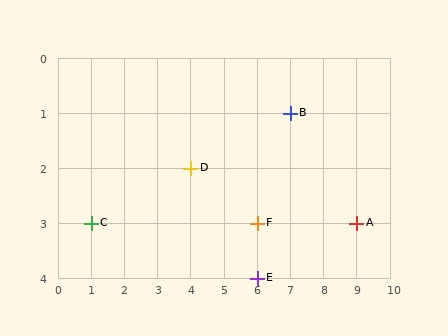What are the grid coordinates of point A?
Point A is at grid coordinates (9, 3).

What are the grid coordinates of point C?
Point C is at grid coordinates (1, 3).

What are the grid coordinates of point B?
Point B is at grid coordinates (7, 1).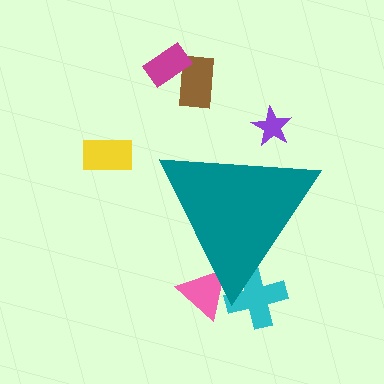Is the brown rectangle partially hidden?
No, the brown rectangle is fully visible.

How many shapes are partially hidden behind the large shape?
3 shapes are partially hidden.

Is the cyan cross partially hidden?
Yes, the cyan cross is partially hidden behind the teal triangle.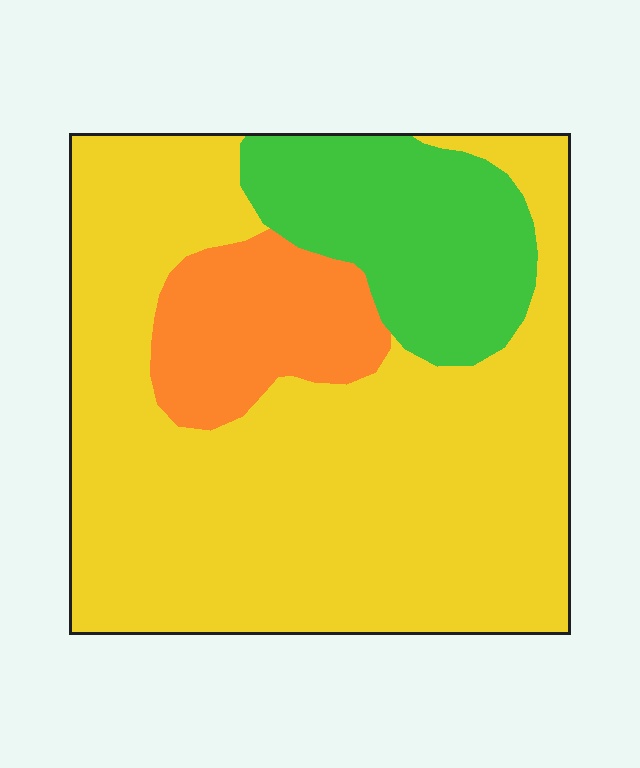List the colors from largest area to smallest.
From largest to smallest: yellow, green, orange.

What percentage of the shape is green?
Green covers 18% of the shape.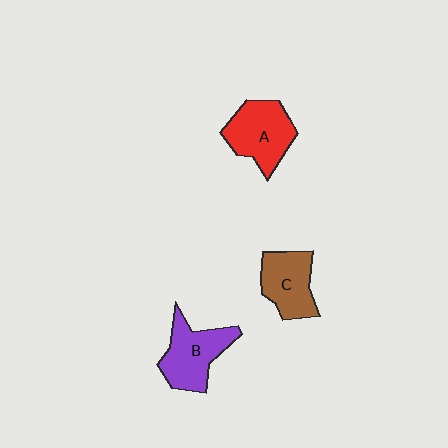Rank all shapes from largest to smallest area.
From largest to smallest: A (red), B (purple), C (brown).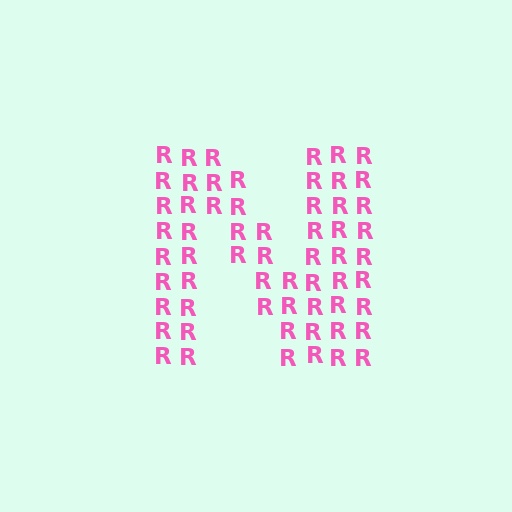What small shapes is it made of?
It is made of small letter R's.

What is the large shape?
The large shape is the letter N.